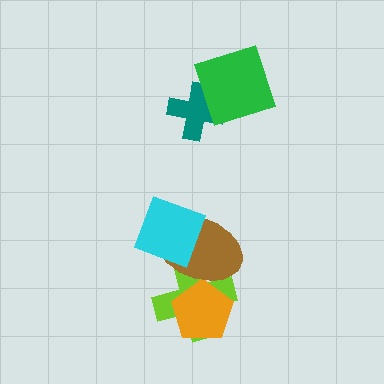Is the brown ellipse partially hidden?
Yes, it is partially covered by another shape.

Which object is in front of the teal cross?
The green diamond is in front of the teal cross.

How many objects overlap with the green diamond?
1 object overlaps with the green diamond.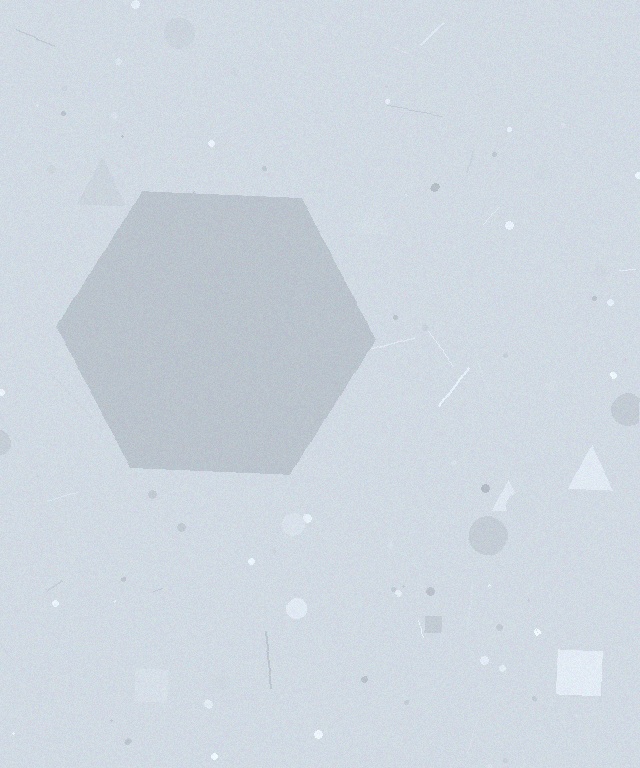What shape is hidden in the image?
A hexagon is hidden in the image.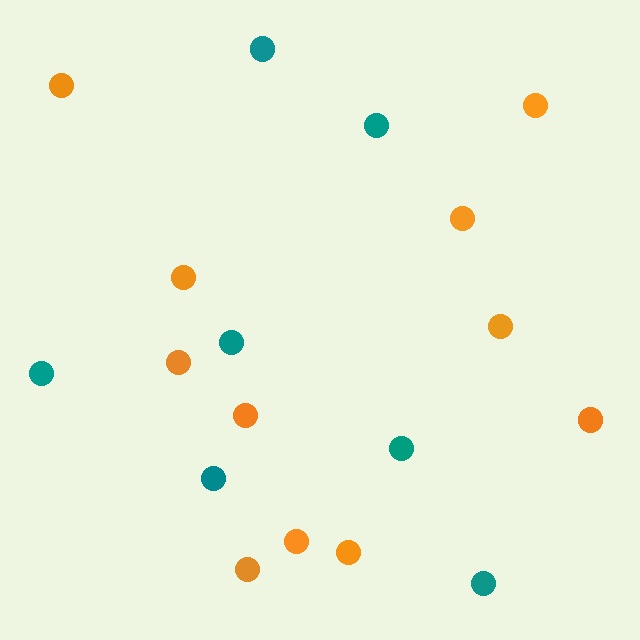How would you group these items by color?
There are 2 groups: one group of teal circles (7) and one group of orange circles (11).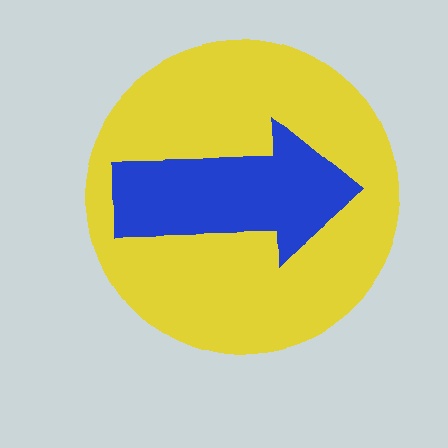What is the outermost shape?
The yellow circle.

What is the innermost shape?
The blue arrow.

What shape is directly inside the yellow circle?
The blue arrow.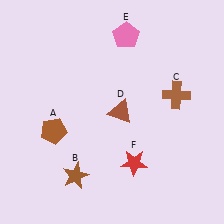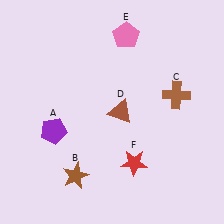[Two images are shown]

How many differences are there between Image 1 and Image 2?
There is 1 difference between the two images.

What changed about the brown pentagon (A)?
In Image 1, A is brown. In Image 2, it changed to purple.